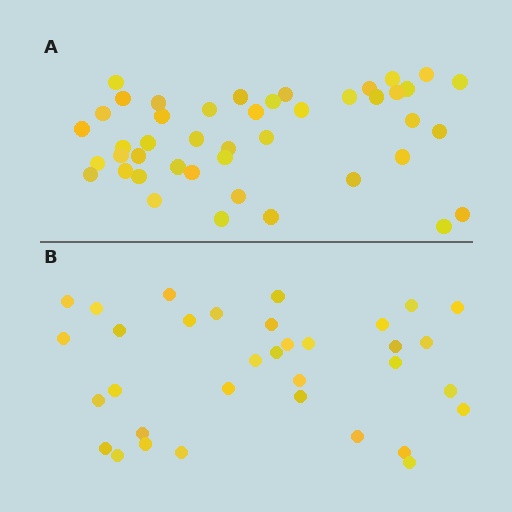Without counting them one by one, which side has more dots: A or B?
Region A (the top region) has more dots.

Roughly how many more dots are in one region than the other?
Region A has roughly 10 or so more dots than region B.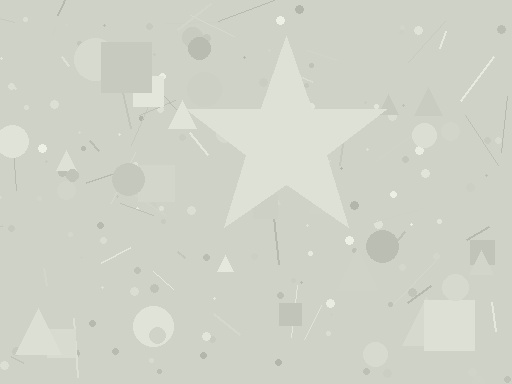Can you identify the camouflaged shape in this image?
The camouflaged shape is a star.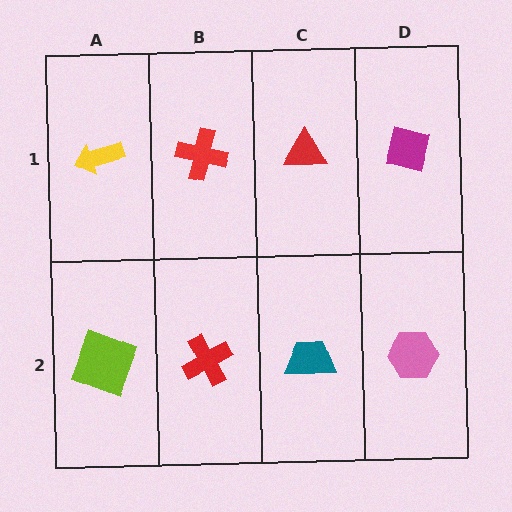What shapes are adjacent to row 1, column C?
A teal trapezoid (row 2, column C), a red cross (row 1, column B), a magenta square (row 1, column D).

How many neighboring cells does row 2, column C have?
3.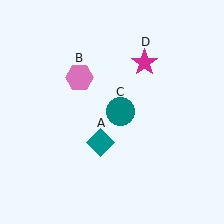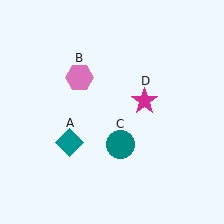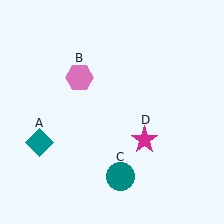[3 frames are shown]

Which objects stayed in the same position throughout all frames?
Pink hexagon (object B) remained stationary.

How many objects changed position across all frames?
3 objects changed position: teal diamond (object A), teal circle (object C), magenta star (object D).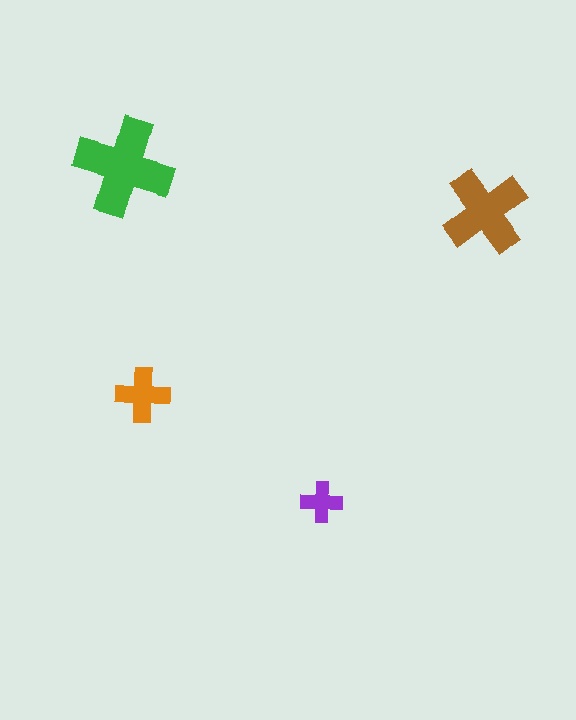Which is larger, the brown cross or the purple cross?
The brown one.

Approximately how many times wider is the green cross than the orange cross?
About 2 times wider.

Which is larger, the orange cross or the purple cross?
The orange one.